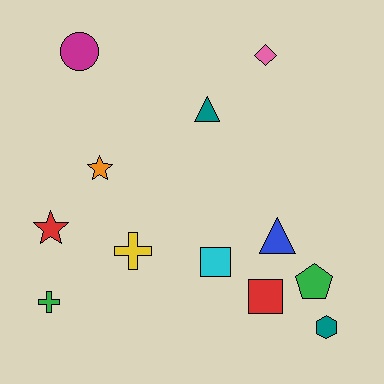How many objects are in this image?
There are 12 objects.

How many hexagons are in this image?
There is 1 hexagon.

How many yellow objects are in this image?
There is 1 yellow object.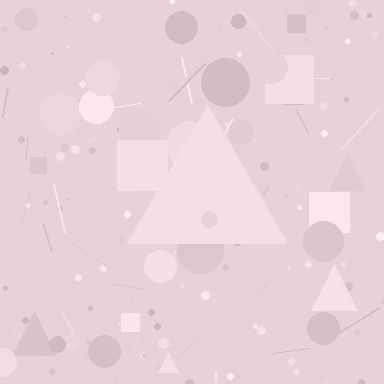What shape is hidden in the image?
A triangle is hidden in the image.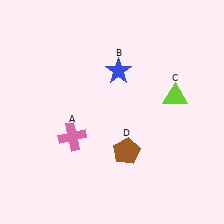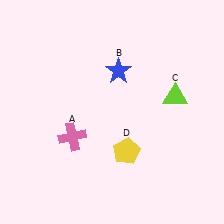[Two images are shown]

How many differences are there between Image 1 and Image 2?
There is 1 difference between the two images.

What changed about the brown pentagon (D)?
In Image 1, D is brown. In Image 2, it changed to yellow.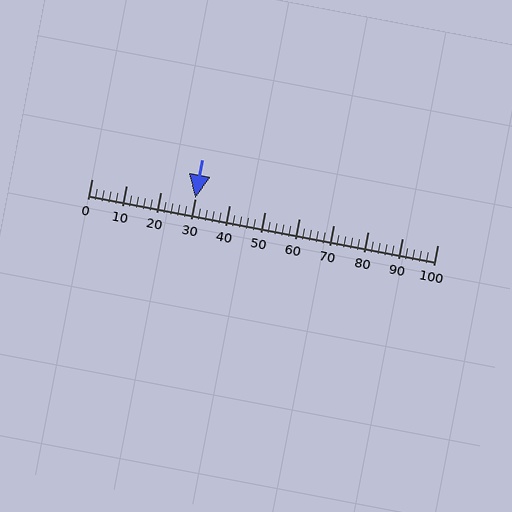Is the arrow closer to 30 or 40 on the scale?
The arrow is closer to 30.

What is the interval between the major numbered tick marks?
The major tick marks are spaced 10 units apart.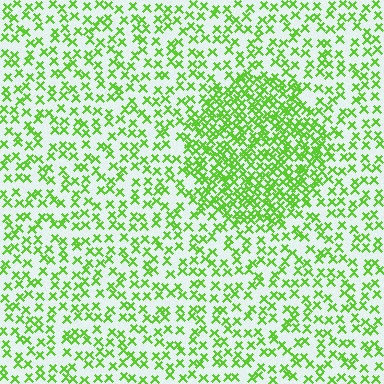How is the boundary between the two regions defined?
The boundary is defined by a change in element density (approximately 2.3x ratio). All elements are the same color, size, and shape.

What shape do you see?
I see a circle.